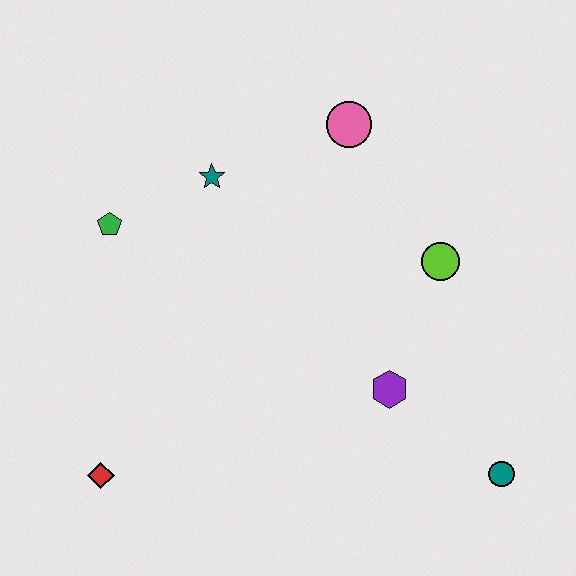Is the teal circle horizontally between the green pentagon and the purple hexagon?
No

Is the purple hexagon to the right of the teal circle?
No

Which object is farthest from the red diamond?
The pink circle is farthest from the red diamond.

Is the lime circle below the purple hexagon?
No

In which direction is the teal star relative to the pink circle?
The teal star is to the left of the pink circle.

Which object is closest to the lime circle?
The purple hexagon is closest to the lime circle.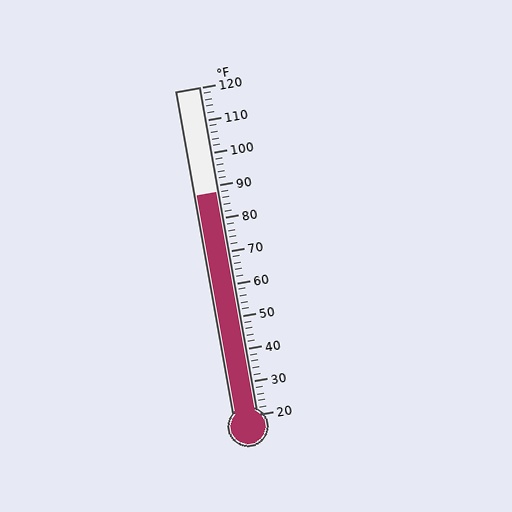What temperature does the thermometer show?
The thermometer shows approximately 88°F.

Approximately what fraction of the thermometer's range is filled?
The thermometer is filled to approximately 70% of its range.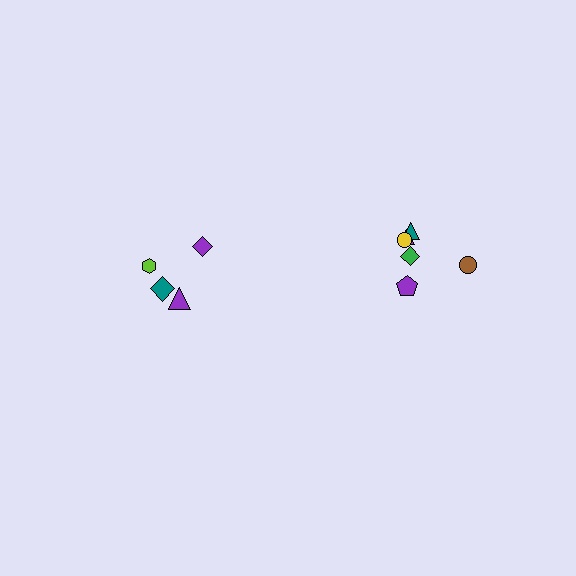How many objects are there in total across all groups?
There are 10 objects.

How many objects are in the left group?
There are 4 objects.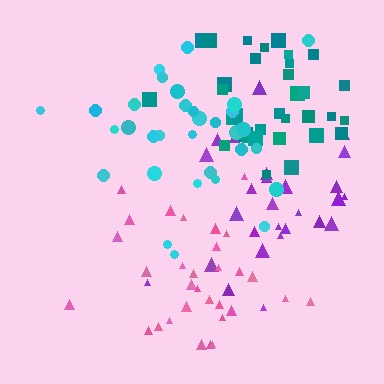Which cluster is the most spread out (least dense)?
Purple.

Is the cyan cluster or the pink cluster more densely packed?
Pink.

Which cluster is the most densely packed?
Teal.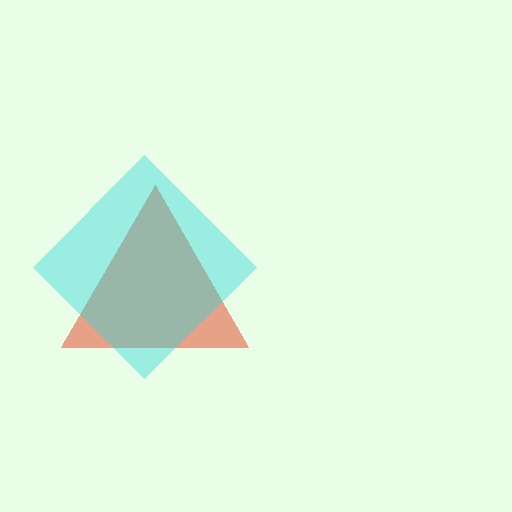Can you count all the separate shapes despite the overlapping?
Yes, there are 2 separate shapes.